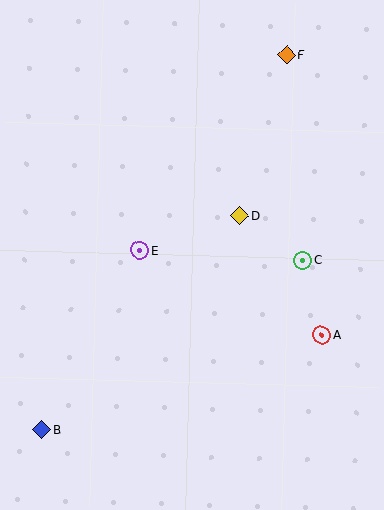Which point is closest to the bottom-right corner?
Point A is closest to the bottom-right corner.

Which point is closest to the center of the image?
Point E at (140, 251) is closest to the center.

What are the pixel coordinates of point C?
Point C is at (303, 260).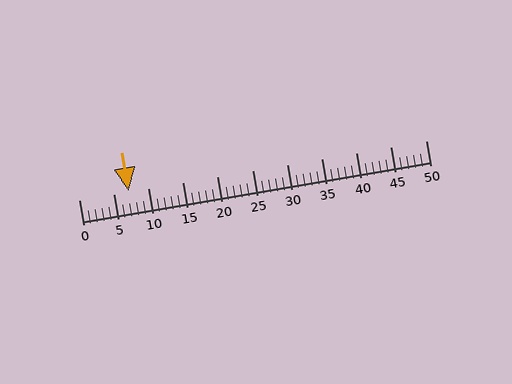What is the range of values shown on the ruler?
The ruler shows values from 0 to 50.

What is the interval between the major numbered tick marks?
The major tick marks are spaced 5 units apart.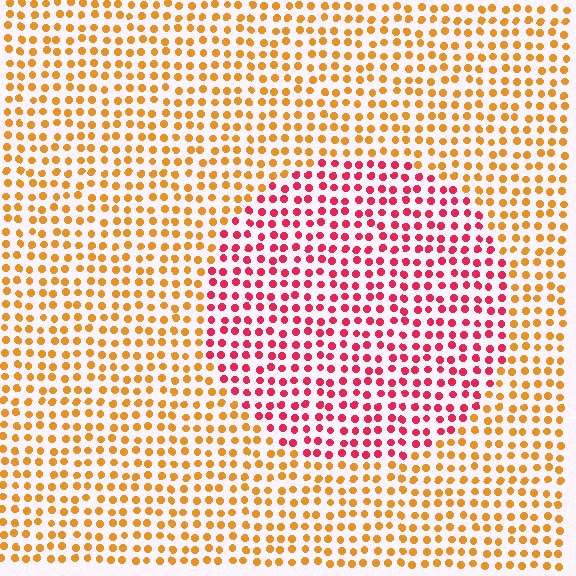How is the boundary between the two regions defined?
The boundary is defined purely by a slight shift in hue (about 49 degrees). Spacing, size, and orientation are identical on both sides.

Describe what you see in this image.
The image is filled with small orange elements in a uniform arrangement. A circle-shaped region is visible where the elements are tinted to a slightly different hue, forming a subtle color boundary.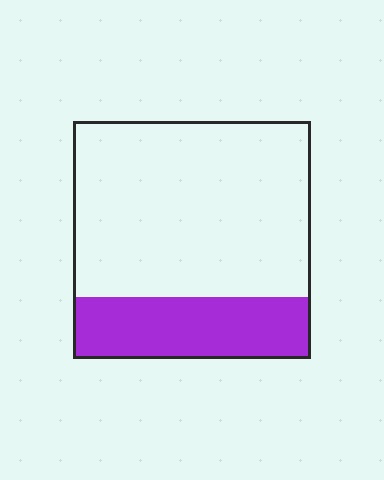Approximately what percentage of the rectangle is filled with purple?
Approximately 25%.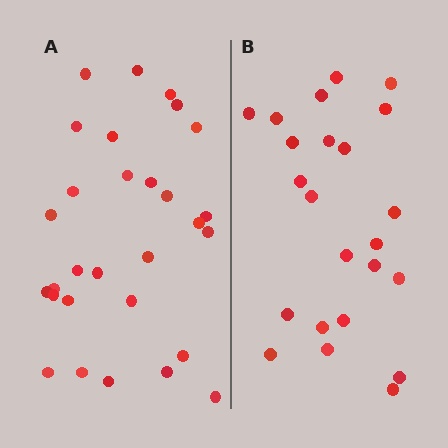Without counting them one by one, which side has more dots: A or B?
Region A (the left region) has more dots.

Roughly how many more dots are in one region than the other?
Region A has about 6 more dots than region B.